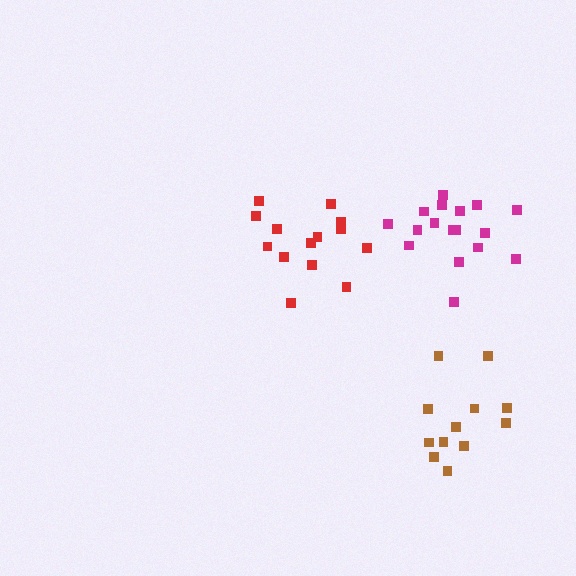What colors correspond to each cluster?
The clusters are colored: brown, red, magenta.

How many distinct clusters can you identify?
There are 3 distinct clusters.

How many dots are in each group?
Group 1: 12 dots, Group 2: 14 dots, Group 3: 17 dots (43 total).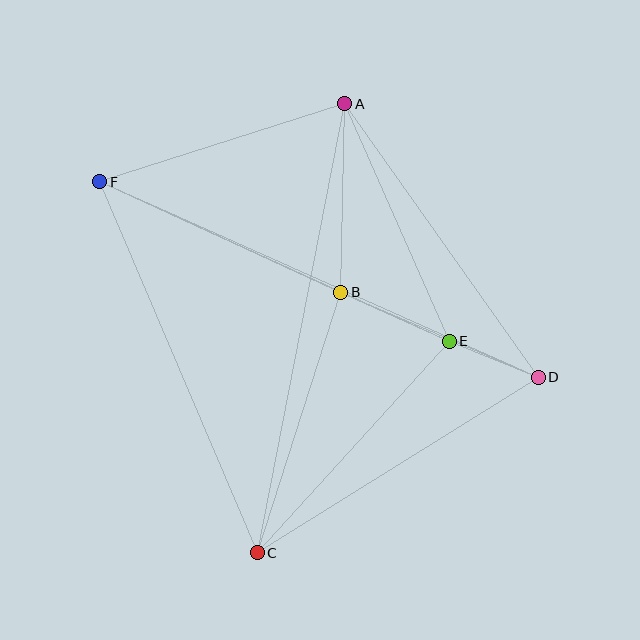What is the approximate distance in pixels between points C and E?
The distance between C and E is approximately 286 pixels.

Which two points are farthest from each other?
Points D and F are farthest from each other.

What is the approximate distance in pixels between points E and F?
The distance between E and F is approximately 384 pixels.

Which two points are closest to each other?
Points D and E are closest to each other.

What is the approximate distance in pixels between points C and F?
The distance between C and F is approximately 403 pixels.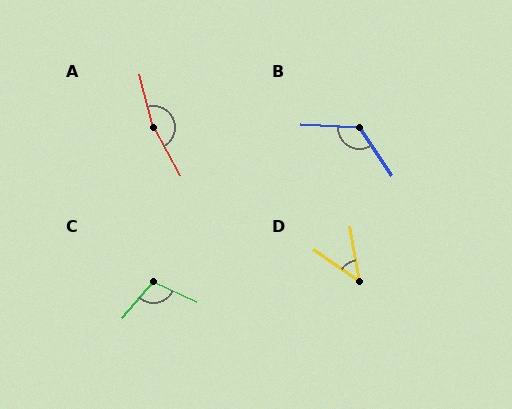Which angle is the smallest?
D, at approximately 45 degrees.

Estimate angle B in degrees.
Approximately 126 degrees.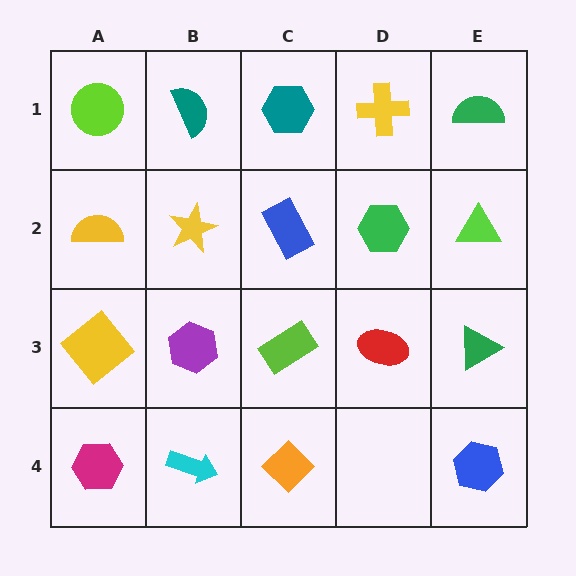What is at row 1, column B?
A teal semicircle.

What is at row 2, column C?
A blue rectangle.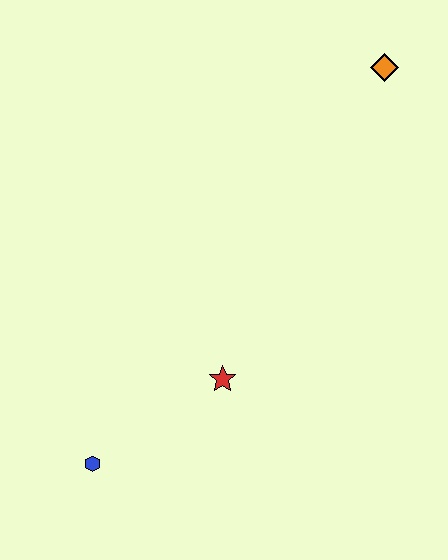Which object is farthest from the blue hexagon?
The orange diamond is farthest from the blue hexagon.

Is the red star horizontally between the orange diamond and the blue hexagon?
Yes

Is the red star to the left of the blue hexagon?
No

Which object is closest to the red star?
The blue hexagon is closest to the red star.